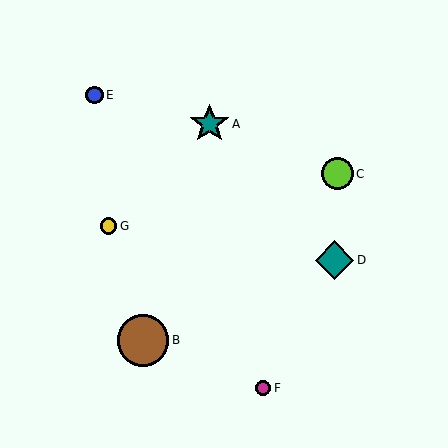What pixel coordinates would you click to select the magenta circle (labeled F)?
Click at (263, 388) to select the magenta circle F.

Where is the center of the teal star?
The center of the teal star is at (209, 124).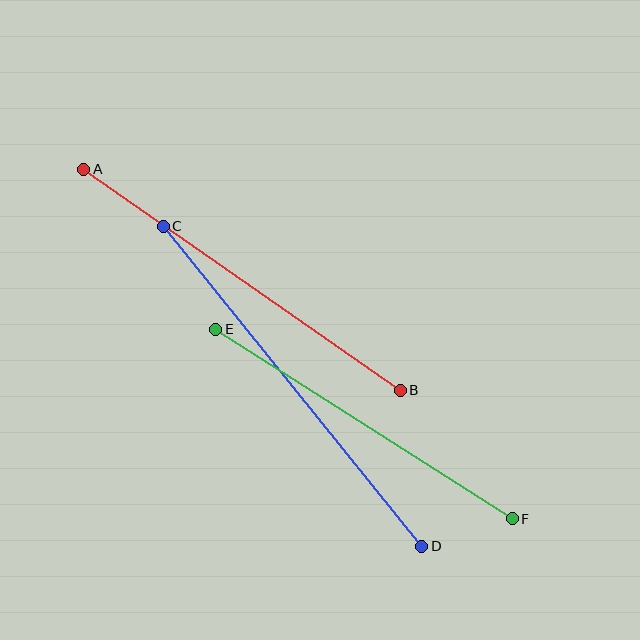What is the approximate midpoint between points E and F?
The midpoint is at approximately (364, 424) pixels.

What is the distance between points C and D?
The distance is approximately 411 pixels.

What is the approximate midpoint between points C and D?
The midpoint is at approximately (293, 386) pixels.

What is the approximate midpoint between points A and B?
The midpoint is at approximately (242, 280) pixels.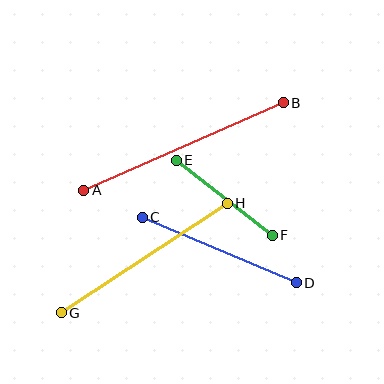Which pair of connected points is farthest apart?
Points A and B are farthest apart.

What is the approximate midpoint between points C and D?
The midpoint is at approximately (219, 250) pixels.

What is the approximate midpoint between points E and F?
The midpoint is at approximately (224, 198) pixels.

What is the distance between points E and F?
The distance is approximately 121 pixels.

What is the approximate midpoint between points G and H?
The midpoint is at approximately (144, 258) pixels.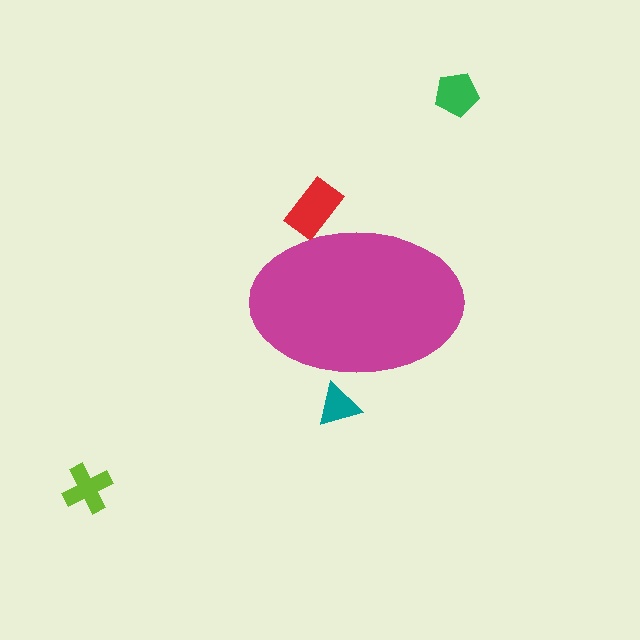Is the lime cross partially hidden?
No, the lime cross is fully visible.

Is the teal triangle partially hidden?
Yes, the teal triangle is partially hidden behind the magenta ellipse.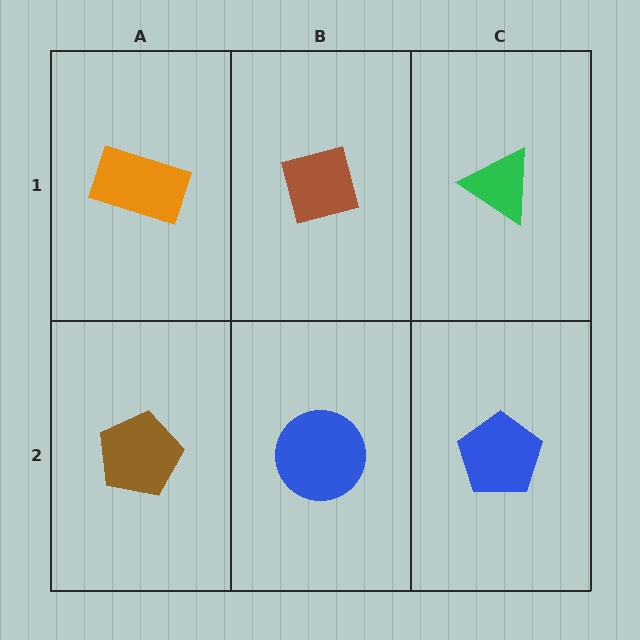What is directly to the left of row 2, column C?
A blue circle.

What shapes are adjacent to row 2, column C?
A green triangle (row 1, column C), a blue circle (row 2, column B).